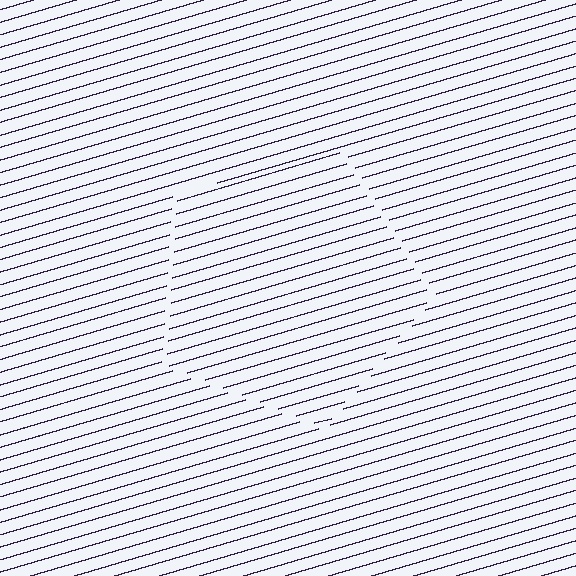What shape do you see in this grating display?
An illusory pentagon. The interior of the shape contains the same grating, shifted by half a period — the contour is defined by the phase discontinuity where line-ends from the inner and outer gratings abut.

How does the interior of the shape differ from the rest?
The interior of the shape contains the same grating, shifted by half a period — the contour is defined by the phase discontinuity where line-ends from the inner and outer gratings abut.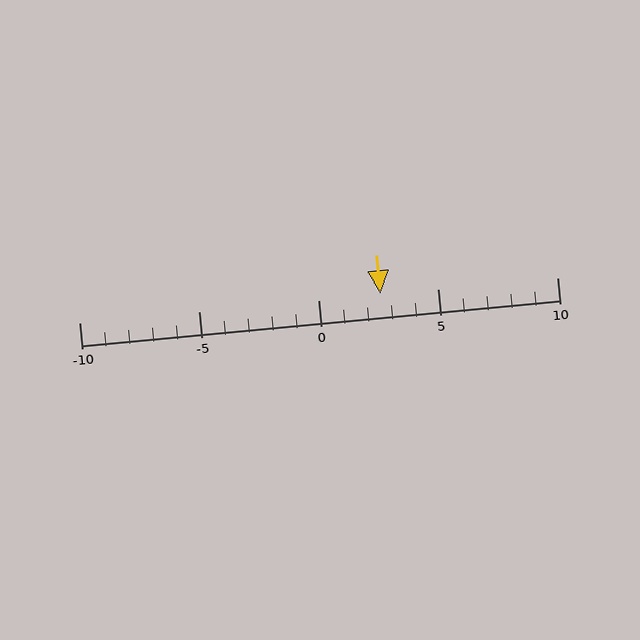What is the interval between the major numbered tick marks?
The major tick marks are spaced 5 units apart.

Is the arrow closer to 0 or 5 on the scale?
The arrow is closer to 5.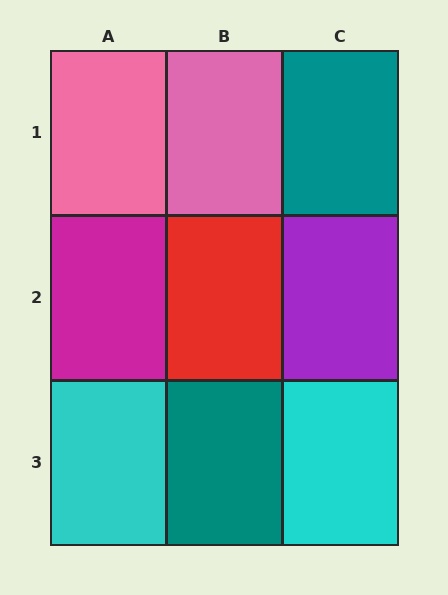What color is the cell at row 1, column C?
Teal.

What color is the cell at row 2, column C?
Purple.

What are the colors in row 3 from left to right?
Cyan, teal, cyan.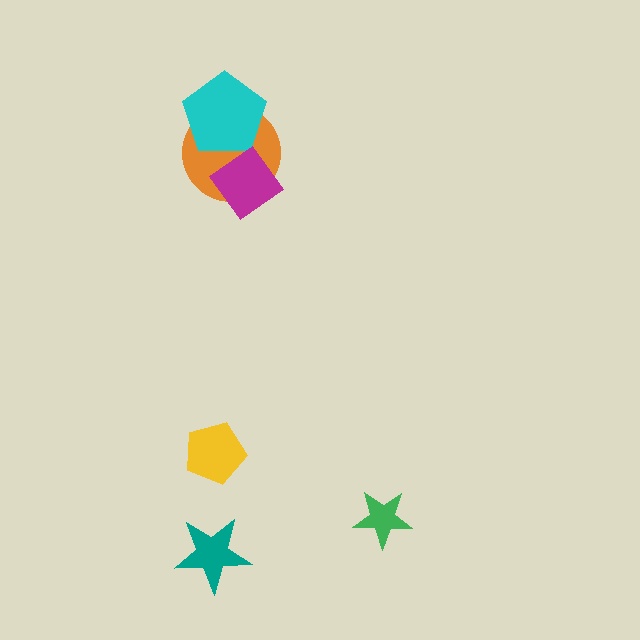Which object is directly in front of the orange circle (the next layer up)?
The cyan pentagon is directly in front of the orange circle.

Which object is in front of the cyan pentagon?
The magenta diamond is in front of the cyan pentagon.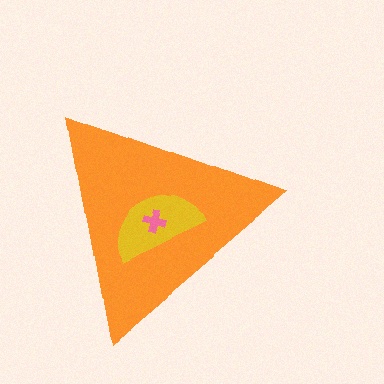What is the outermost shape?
The orange triangle.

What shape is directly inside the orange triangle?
The yellow semicircle.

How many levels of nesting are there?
3.